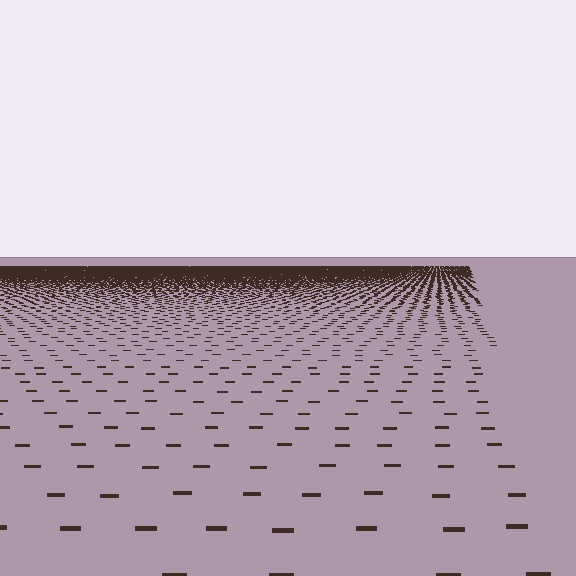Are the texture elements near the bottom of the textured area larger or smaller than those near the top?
Larger. Near the bottom, elements are closer to the viewer and appear at a bigger on-screen size.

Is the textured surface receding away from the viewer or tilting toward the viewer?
The surface is receding away from the viewer. Texture elements get smaller and denser toward the top.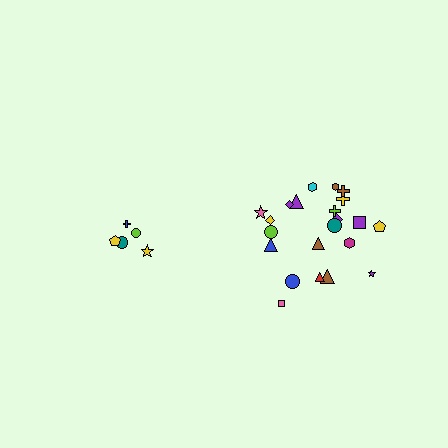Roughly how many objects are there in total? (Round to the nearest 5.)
Roughly 25 objects in total.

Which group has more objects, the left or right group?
The right group.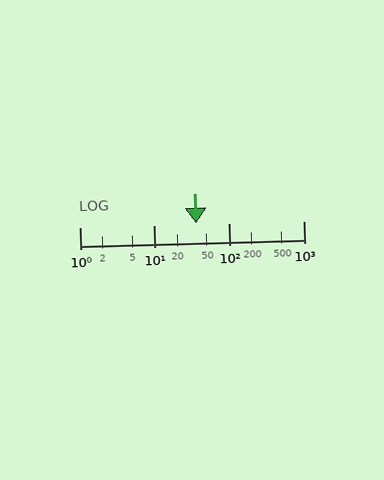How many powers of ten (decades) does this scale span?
The scale spans 3 decades, from 1 to 1000.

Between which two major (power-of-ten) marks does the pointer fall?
The pointer is between 10 and 100.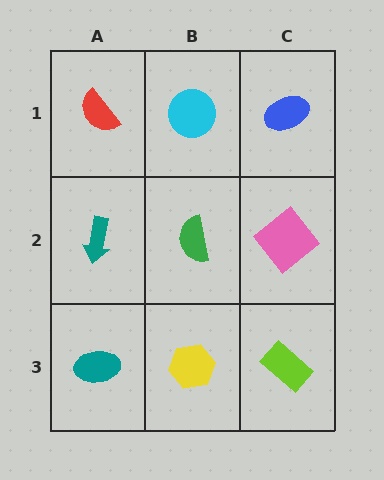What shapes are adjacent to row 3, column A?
A teal arrow (row 2, column A), a yellow hexagon (row 3, column B).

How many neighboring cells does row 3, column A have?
2.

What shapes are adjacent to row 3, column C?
A pink diamond (row 2, column C), a yellow hexagon (row 3, column B).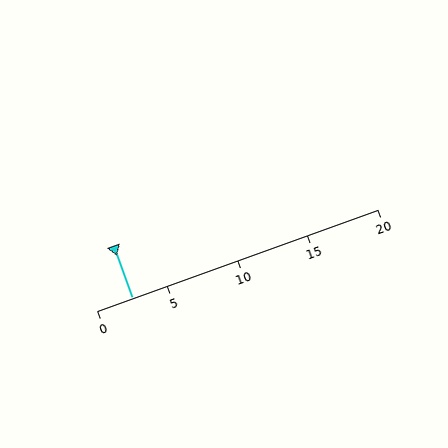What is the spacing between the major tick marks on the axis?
The major ticks are spaced 5 apart.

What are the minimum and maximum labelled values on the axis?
The axis runs from 0 to 20.